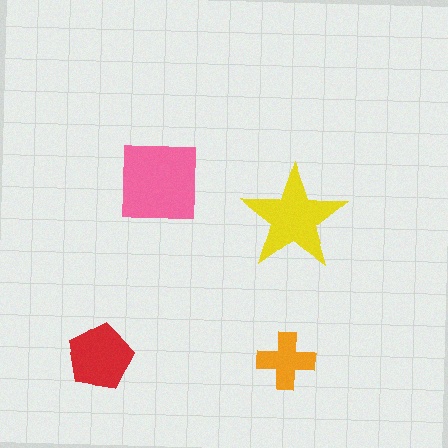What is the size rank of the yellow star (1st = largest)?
2nd.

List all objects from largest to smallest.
The pink square, the yellow star, the red pentagon, the orange cross.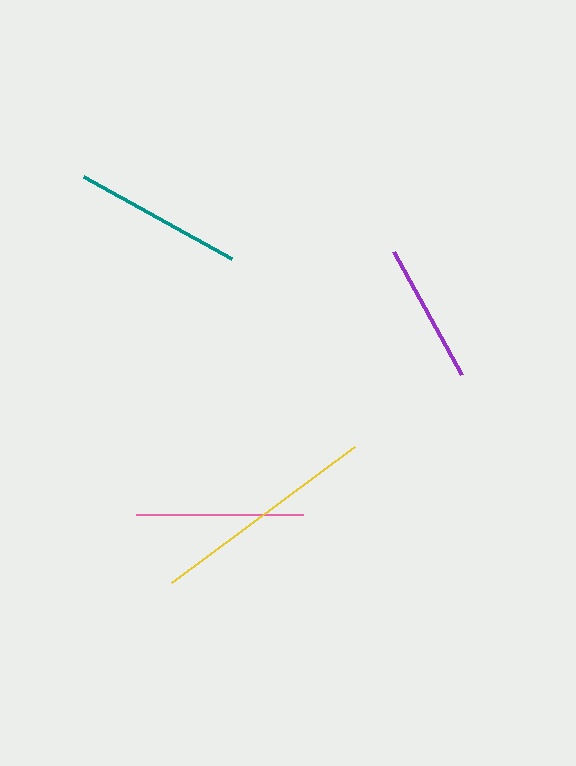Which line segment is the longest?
The yellow line is the longest at approximately 228 pixels.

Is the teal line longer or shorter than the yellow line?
The yellow line is longer than the teal line.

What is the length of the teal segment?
The teal segment is approximately 169 pixels long.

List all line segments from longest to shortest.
From longest to shortest: yellow, teal, pink, purple.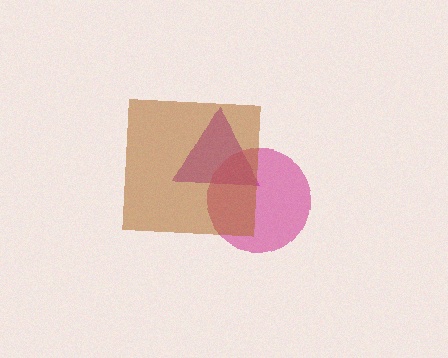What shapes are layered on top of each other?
The layered shapes are: a purple triangle, a magenta circle, a brown square.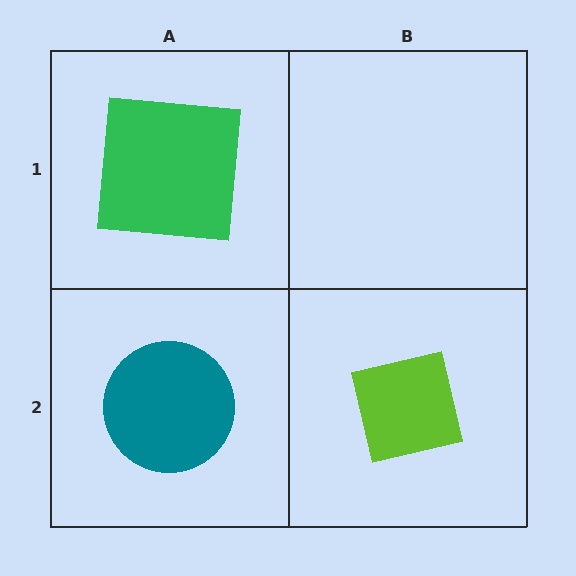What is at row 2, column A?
A teal circle.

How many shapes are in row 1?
1 shape.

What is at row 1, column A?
A green square.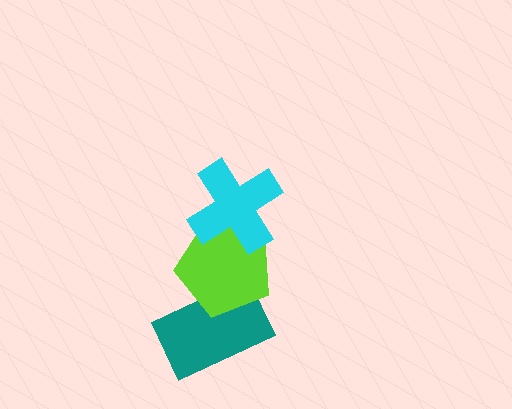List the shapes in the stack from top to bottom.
From top to bottom: the cyan cross, the lime pentagon, the teal rectangle.